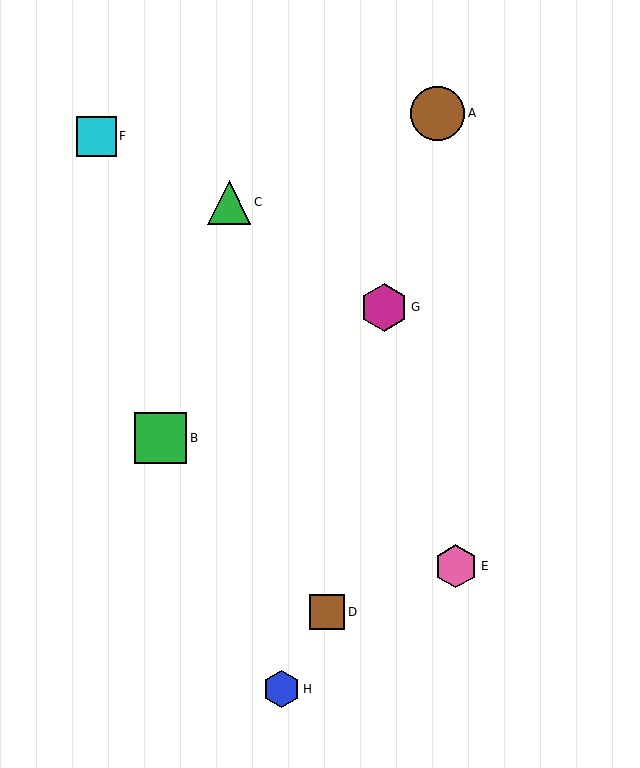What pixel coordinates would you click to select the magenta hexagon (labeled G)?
Click at (384, 307) to select the magenta hexagon G.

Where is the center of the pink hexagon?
The center of the pink hexagon is at (456, 566).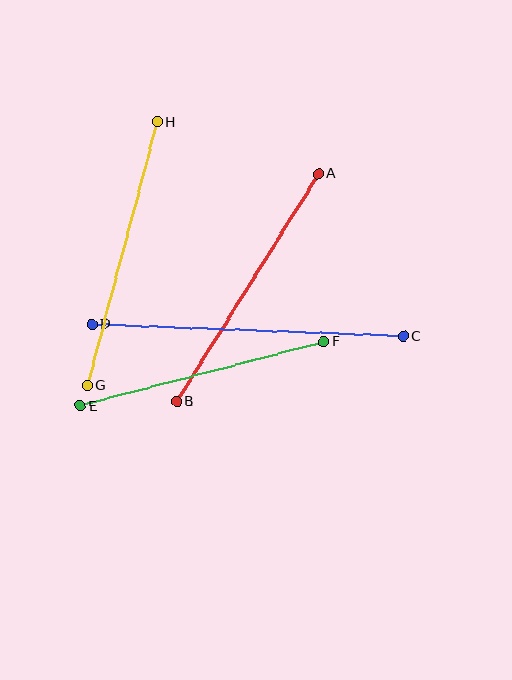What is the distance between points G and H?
The distance is approximately 273 pixels.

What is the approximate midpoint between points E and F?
The midpoint is at approximately (202, 374) pixels.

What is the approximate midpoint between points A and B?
The midpoint is at approximately (247, 287) pixels.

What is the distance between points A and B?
The distance is approximately 268 pixels.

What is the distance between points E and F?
The distance is approximately 252 pixels.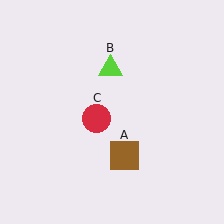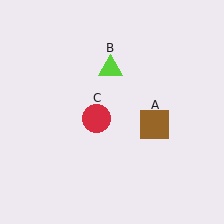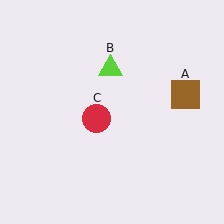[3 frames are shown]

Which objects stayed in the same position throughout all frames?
Lime triangle (object B) and red circle (object C) remained stationary.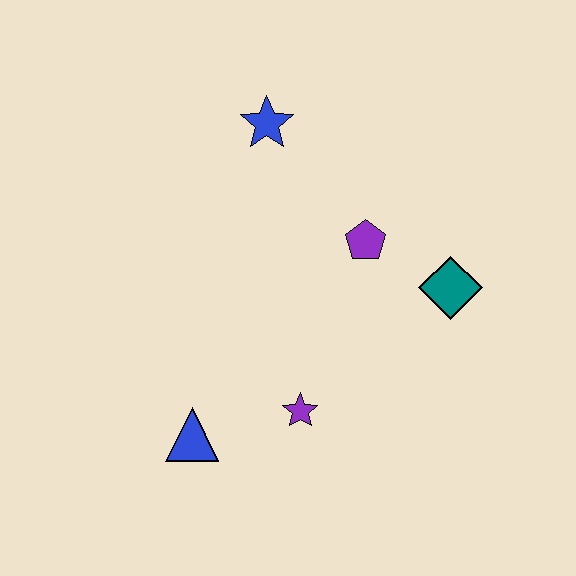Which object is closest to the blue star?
The purple pentagon is closest to the blue star.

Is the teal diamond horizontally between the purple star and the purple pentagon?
No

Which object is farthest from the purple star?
The blue star is farthest from the purple star.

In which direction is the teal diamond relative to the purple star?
The teal diamond is to the right of the purple star.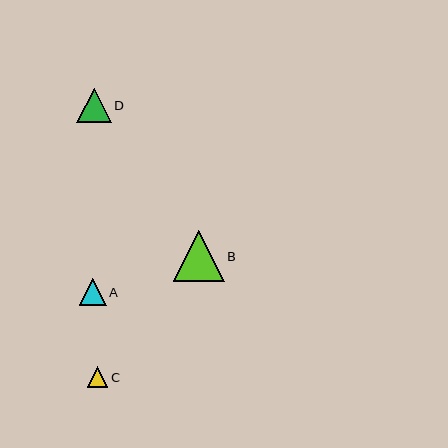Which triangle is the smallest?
Triangle C is the smallest with a size of approximately 20 pixels.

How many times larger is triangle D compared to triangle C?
Triangle D is approximately 1.7 times the size of triangle C.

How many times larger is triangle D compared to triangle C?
Triangle D is approximately 1.7 times the size of triangle C.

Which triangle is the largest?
Triangle B is the largest with a size of approximately 51 pixels.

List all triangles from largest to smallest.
From largest to smallest: B, D, A, C.